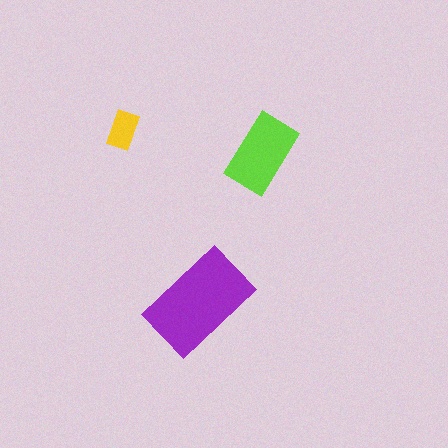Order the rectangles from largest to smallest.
the purple one, the lime one, the yellow one.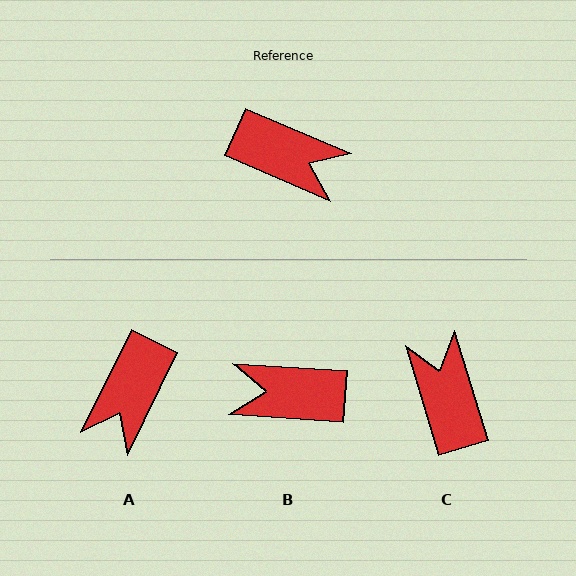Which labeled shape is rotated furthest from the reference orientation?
B, about 161 degrees away.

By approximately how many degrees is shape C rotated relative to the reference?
Approximately 130 degrees counter-clockwise.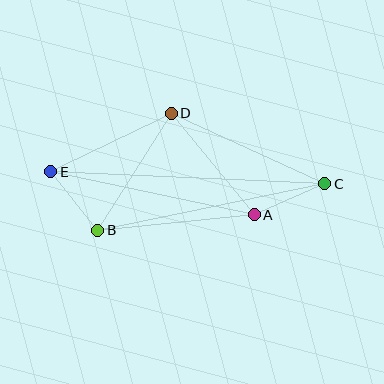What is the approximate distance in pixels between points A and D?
The distance between A and D is approximately 131 pixels.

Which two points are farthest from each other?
Points C and E are farthest from each other.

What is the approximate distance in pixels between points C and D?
The distance between C and D is approximately 169 pixels.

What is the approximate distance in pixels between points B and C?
The distance between B and C is approximately 231 pixels.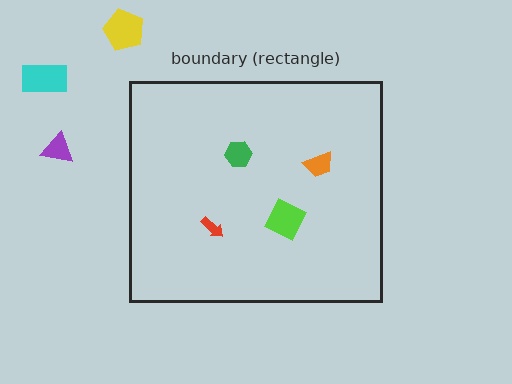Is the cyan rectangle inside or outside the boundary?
Outside.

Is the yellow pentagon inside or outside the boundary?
Outside.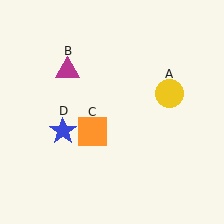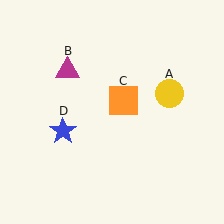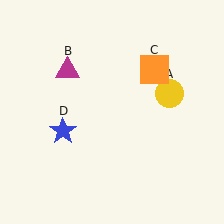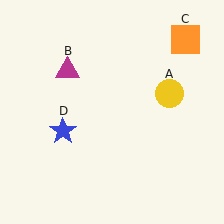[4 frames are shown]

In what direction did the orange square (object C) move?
The orange square (object C) moved up and to the right.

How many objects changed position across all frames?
1 object changed position: orange square (object C).